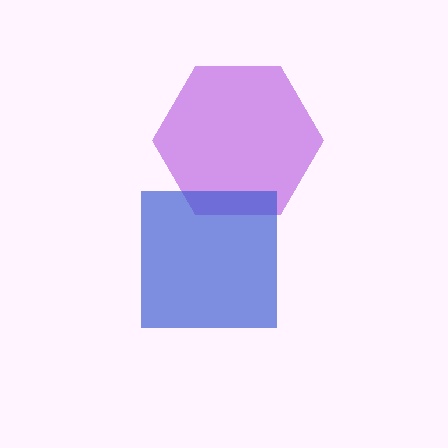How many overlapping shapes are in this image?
There are 2 overlapping shapes in the image.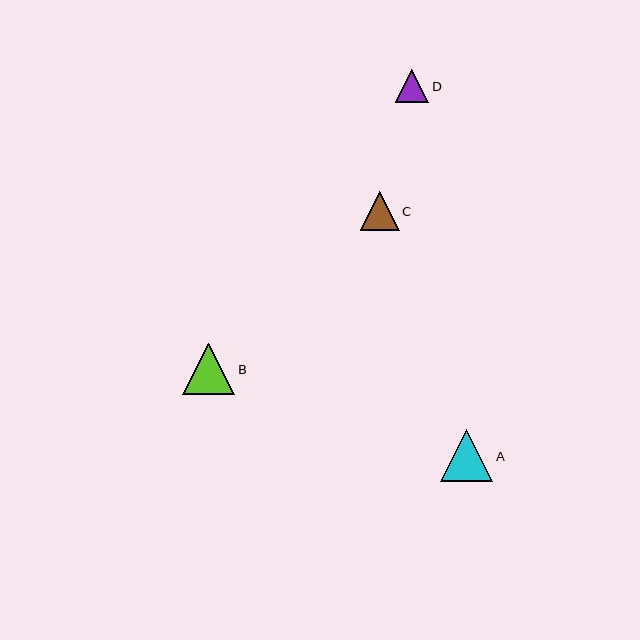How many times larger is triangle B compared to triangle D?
Triangle B is approximately 1.5 times the size of triangle D.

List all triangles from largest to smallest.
From largest to smallest: A, B, C, D.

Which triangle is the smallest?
Triangle D is the smallest with a size of approximately 33 pixels.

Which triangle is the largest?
Triangle A is the largest with a size of approximately 52 pixels.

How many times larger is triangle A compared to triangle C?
Triangle A is approximately 1.3 times the size of triangle C.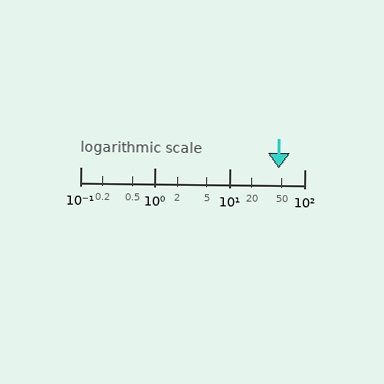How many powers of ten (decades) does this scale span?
The scale spans 3 decades, from 0.1 to 100.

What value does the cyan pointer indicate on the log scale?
The pointer indicates approximately 45.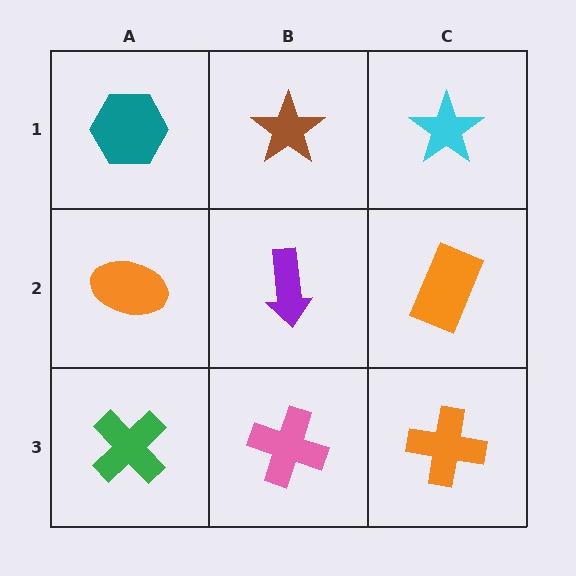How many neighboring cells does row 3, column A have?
2.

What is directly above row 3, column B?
A purple arrow.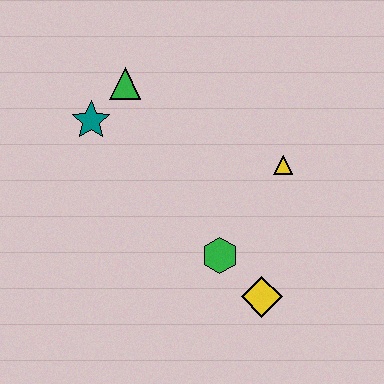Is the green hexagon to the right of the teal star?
Yes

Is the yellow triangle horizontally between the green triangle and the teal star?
No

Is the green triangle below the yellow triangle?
No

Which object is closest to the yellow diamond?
The green hexagon is closest to the yellow diamond.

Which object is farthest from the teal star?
The yellow diamond is farthest from the teal star.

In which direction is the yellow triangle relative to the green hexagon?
The yellow triangle is above the green hexagon.